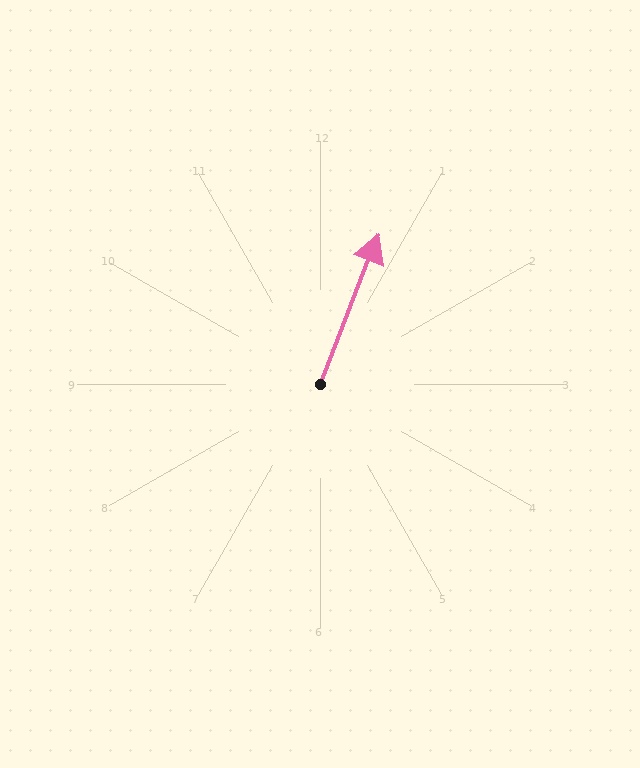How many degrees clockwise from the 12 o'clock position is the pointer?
Approximately 21 degrees.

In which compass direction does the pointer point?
North.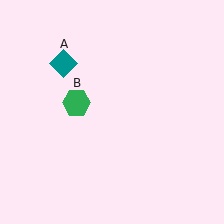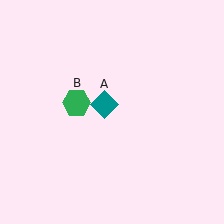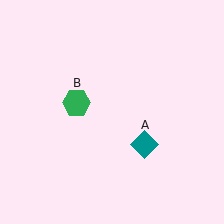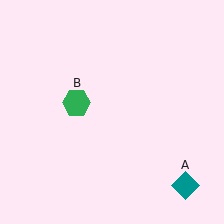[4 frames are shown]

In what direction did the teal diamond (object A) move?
The teal diamond (object A) moved down and to the right.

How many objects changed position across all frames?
1 object changed position: teal diamond (object A).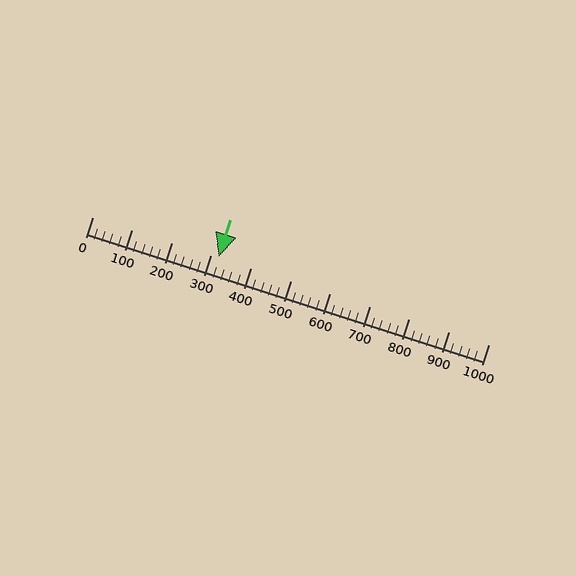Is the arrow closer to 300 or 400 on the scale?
The arrow is closer to 300.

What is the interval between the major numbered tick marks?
The major tick marks are spaced 100 units apart.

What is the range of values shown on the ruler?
The ruler shows values from 0 to 1000.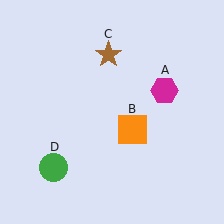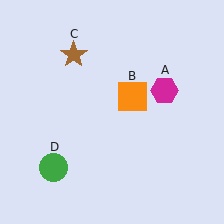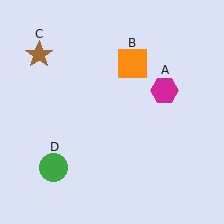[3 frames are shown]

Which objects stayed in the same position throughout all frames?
Magenta hexagon (object A) and green circle (object D) remained stationary.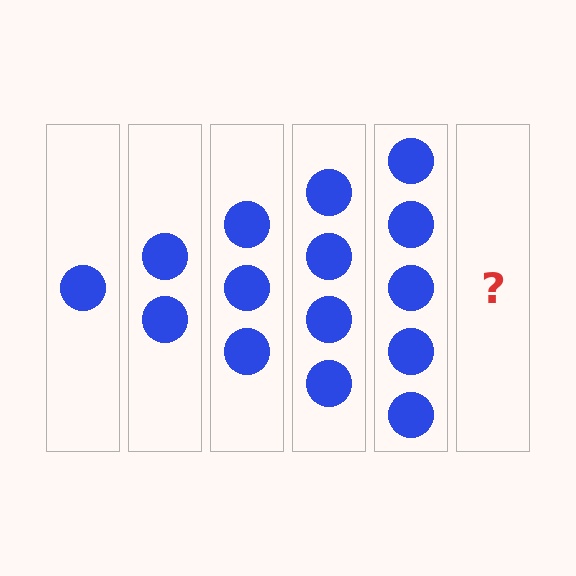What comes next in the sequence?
The next element should be 6 circles.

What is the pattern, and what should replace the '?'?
The pattern is that each step adds one more circle. The '?' should be 6 circles.